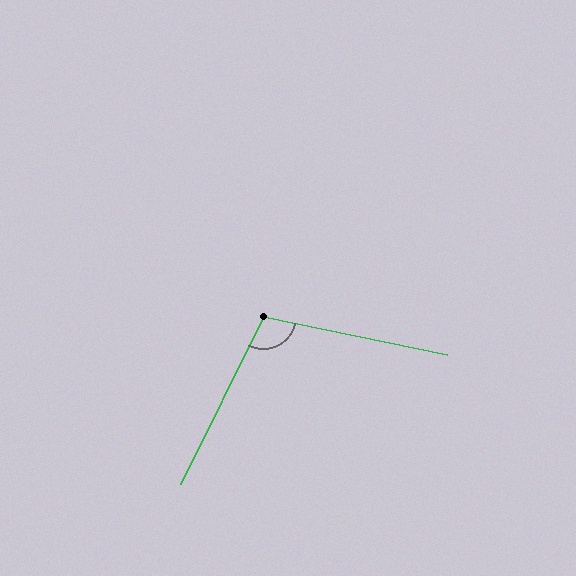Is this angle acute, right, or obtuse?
It is obtuse.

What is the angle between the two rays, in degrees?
Approximately 104 degrees.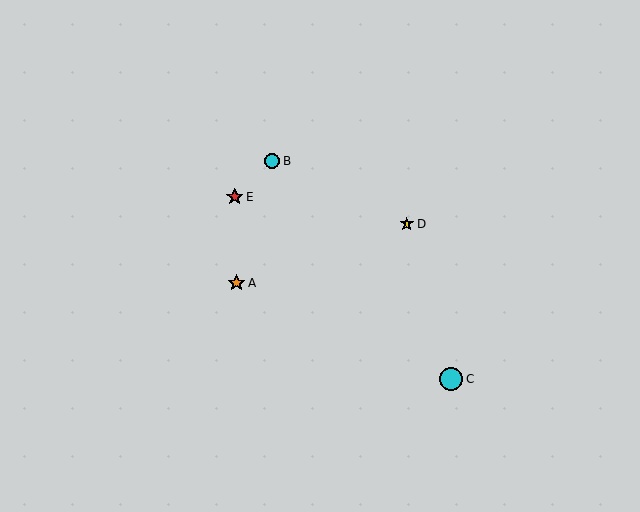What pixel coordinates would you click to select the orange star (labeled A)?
Click at (236, 283) to select the orange star A.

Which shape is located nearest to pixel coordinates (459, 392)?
The cyan circle (labeled C) at (451, 379) is nearest to that location.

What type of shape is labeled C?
Shape C is a cyan circle.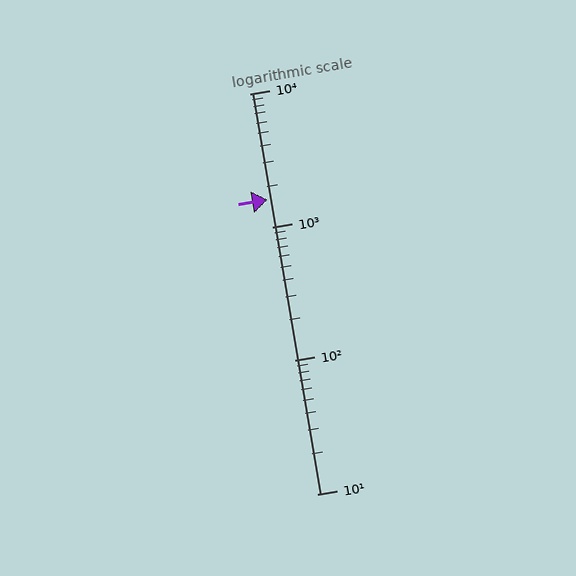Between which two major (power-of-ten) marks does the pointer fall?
The pointer is between 1000 and 10000.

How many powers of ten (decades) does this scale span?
The scale spans 3 decades, from 10 to 10000.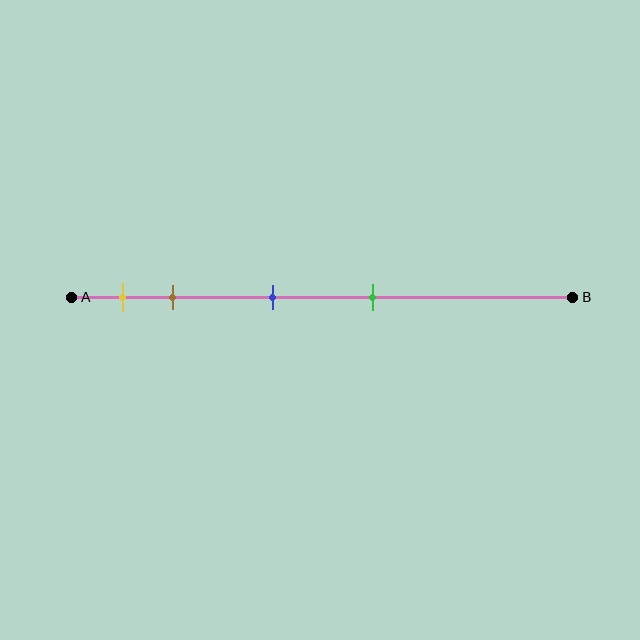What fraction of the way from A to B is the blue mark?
The blue mark is approximately 40% (0.4) of the way from A to B.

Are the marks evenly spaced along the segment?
No, the marks are not evenly spaced.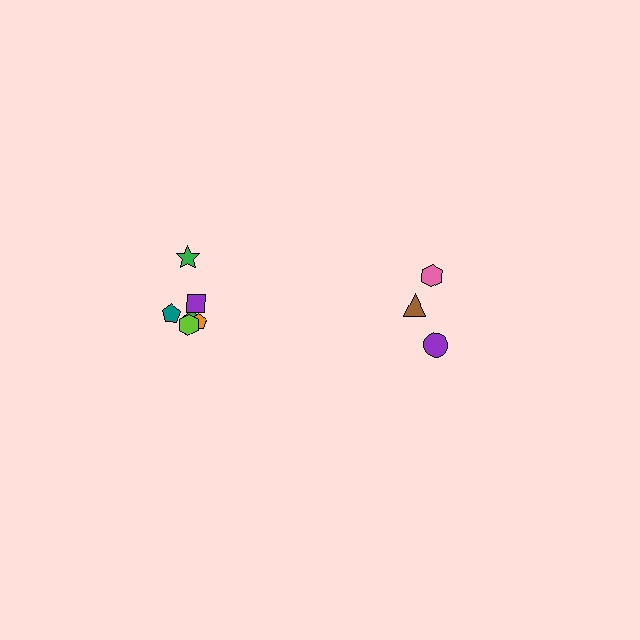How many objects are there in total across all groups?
There are 10 objects.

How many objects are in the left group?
There are 6 objects.